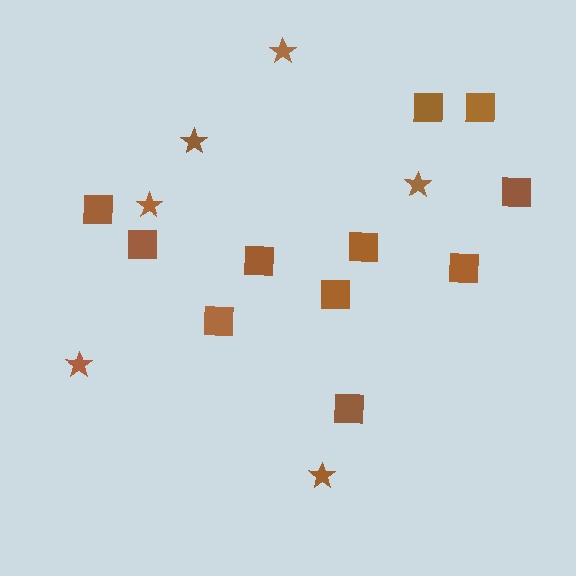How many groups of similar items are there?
There are 2 groups: one group of stars (6) and one group of squares (11).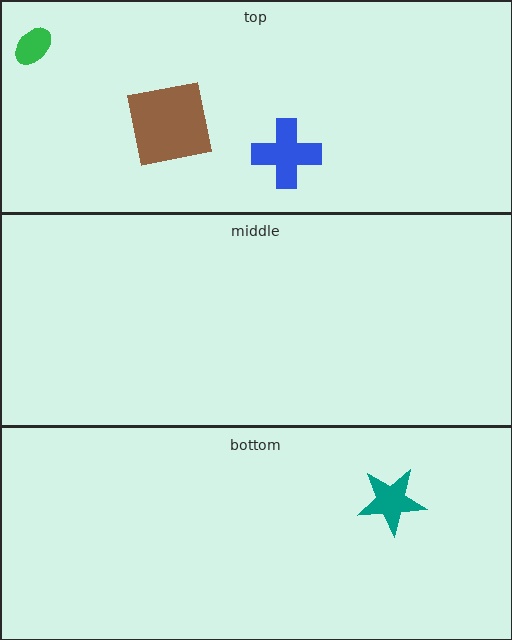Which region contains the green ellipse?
The top region.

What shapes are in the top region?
The green ellipse, the blue cross, the brown square.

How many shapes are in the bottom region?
1.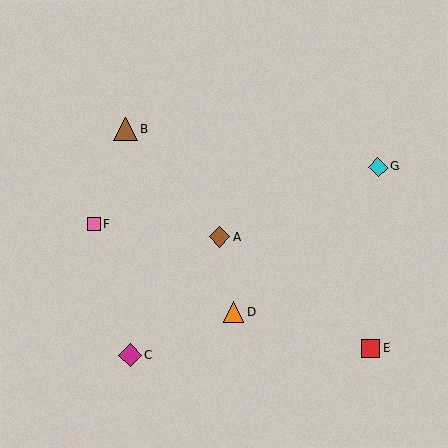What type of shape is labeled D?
Shape D is an orange triangle.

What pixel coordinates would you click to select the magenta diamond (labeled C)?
Click at (130, 355) to select the magenta diamond C.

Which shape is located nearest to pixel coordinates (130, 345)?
The magenta diamond (labeled C) at (130, 355) is nearest to that location.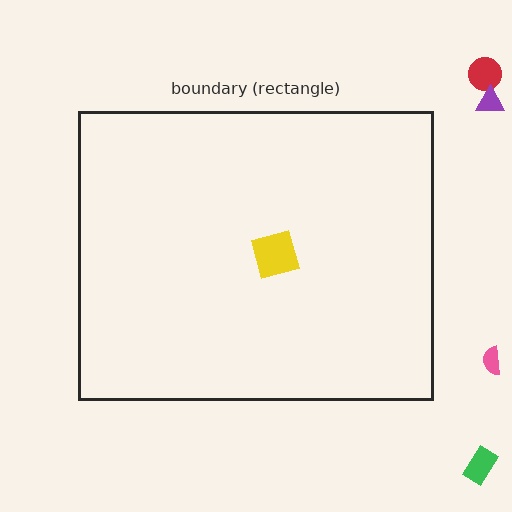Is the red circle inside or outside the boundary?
Outside.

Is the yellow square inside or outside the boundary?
Inside.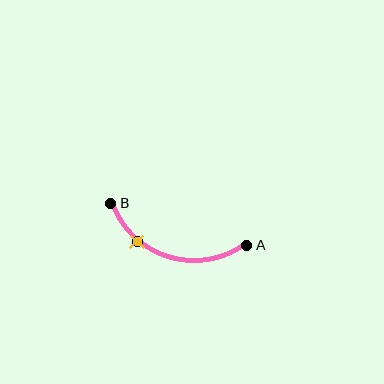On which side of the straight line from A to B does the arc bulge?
The arc bulges below the straight line connecting A and B.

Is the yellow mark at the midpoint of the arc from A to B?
No. The yellow mark lies on the arc but is closer to endpoint B. The arc midpoint would be at the point on the curve equidistant along the arc from both A and B.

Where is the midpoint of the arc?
The arc midpoint is the point on the curve farthest from the straight line joining A and B. It sits below that line.